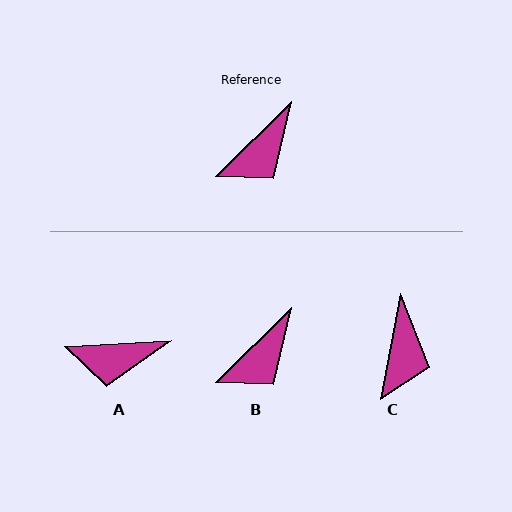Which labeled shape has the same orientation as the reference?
B.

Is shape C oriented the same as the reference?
No, it is off by about 35 degrees.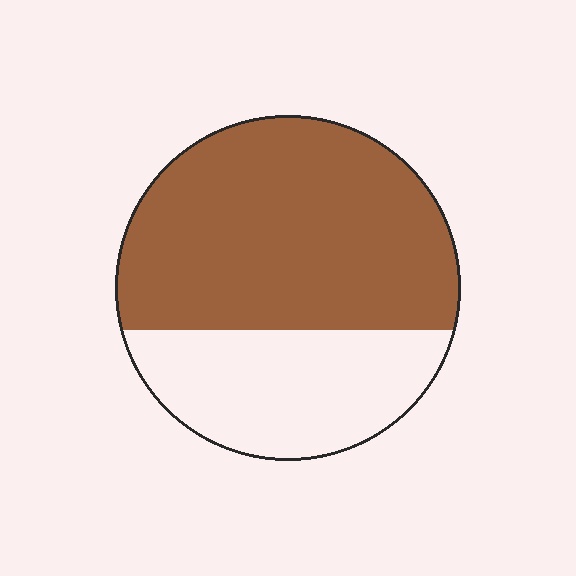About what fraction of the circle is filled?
About two thirds (2/3).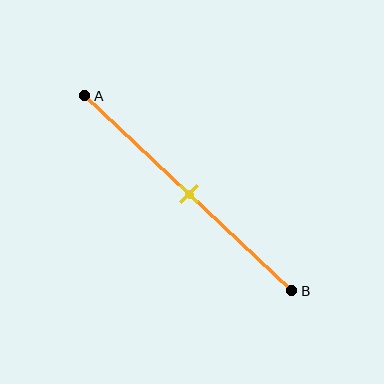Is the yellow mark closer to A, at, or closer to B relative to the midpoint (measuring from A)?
The yellow mark is approximately at the midpoint of segment AB.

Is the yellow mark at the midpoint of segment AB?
Yes, the mark is approximately at the midpoint.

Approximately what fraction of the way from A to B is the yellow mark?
The yellow mark is approximately 50% of the way from A to B.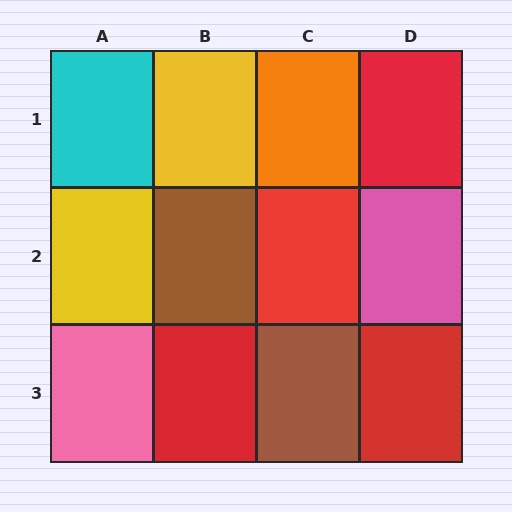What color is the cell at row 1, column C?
Orange.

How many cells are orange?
1 cell is orange.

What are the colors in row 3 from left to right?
Pink, red, brown, red.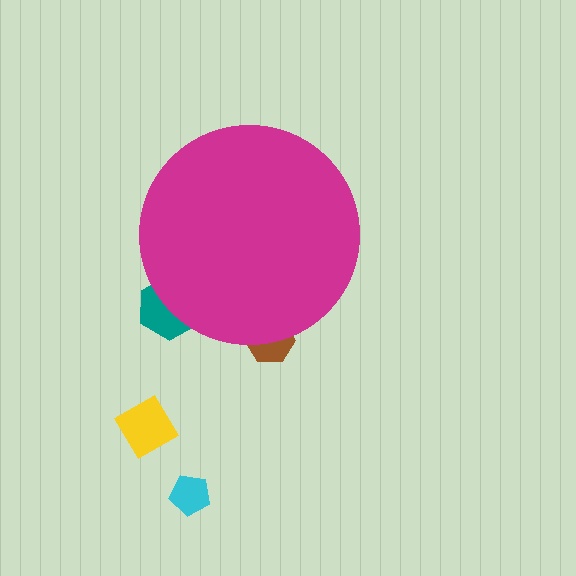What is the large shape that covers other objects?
A magenta circle.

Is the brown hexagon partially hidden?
Yes, the brown hexagon is partially hidden behind the magenta circle.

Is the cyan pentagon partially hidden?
No, the cyan pentagon is fully visible.